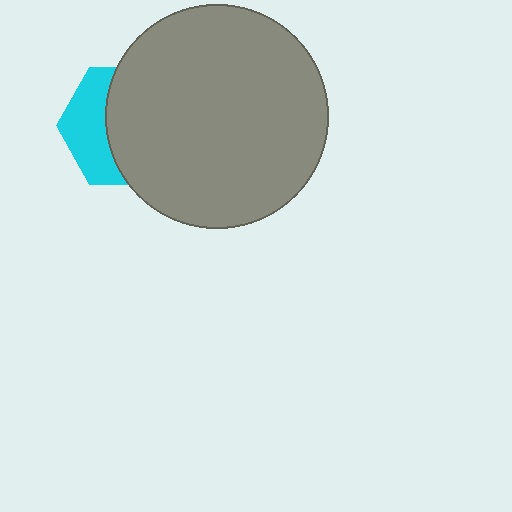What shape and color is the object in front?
The object in front is a gray circle.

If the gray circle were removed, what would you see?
You would see the complete cyan hexagon.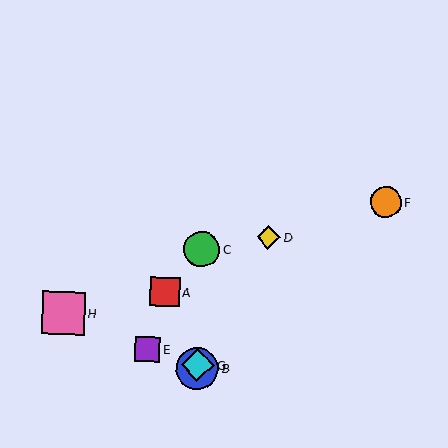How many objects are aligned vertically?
3 objects (B, C, G) are aligned vertically.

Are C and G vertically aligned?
Yes, both are at x≈202.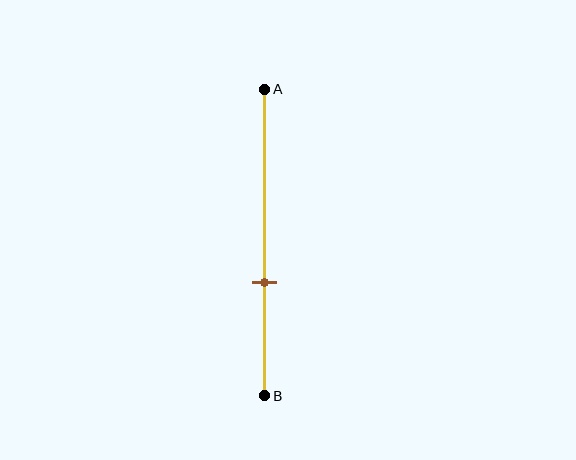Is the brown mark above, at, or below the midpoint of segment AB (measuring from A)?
The brown mark is below the midpoint of segment AB.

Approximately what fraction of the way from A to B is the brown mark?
The brown mark is approximately 65% of the way from A to B.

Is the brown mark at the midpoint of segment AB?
No, the mark is at about 65% from A, not at the 50% midpoint.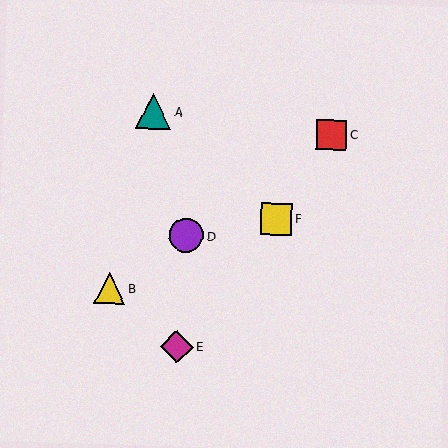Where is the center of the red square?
The center of the red square is at (332, 135).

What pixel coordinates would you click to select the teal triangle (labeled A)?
Click at (153, 111) to select the teal triangle A.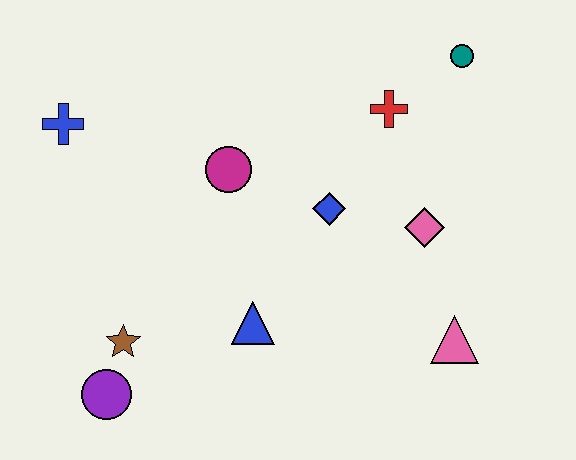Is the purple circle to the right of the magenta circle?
No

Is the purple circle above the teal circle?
No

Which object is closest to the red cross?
The teal circle is closest to the red cross.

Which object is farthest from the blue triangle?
The teal circle is farthest from the blue triangle.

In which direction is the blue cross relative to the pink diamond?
The blue cross is to the left of the pink diamond.